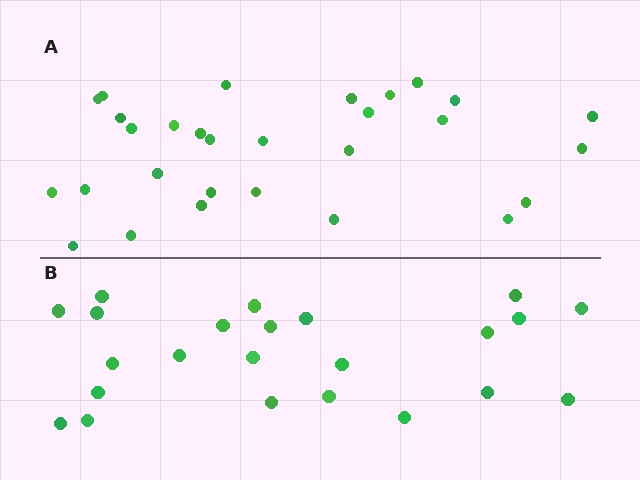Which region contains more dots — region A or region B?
Region A (the top region) has more dots.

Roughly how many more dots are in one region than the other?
Region A has about 6 more dots than region B.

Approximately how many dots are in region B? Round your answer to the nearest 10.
About 20 dots. (The exact count is 23, which rounds to 20.)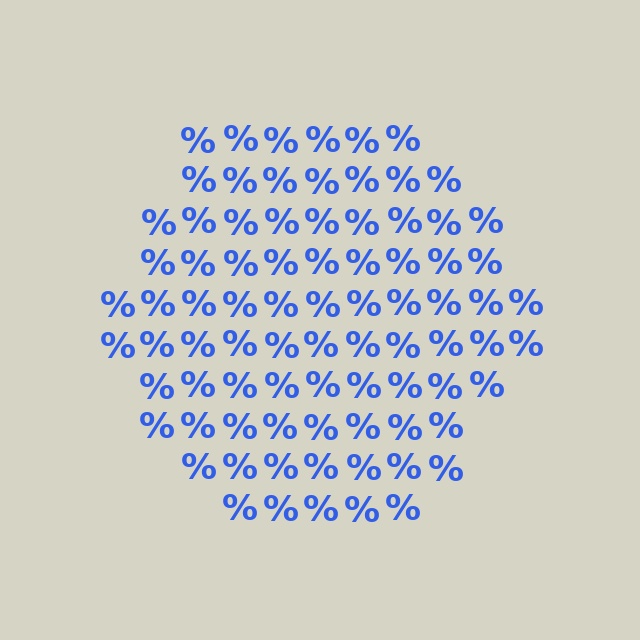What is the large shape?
The large shape is a hexagon.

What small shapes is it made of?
It is made of small percent signs.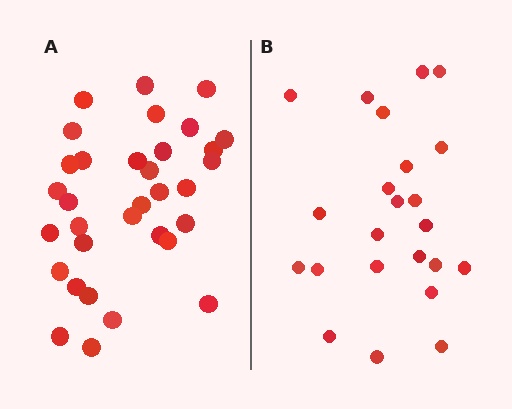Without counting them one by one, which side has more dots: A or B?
Region A (the left region) has more dots.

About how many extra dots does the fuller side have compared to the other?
Region A has roughly 10 or so more dots than region B.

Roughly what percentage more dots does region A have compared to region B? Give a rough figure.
About 45% more.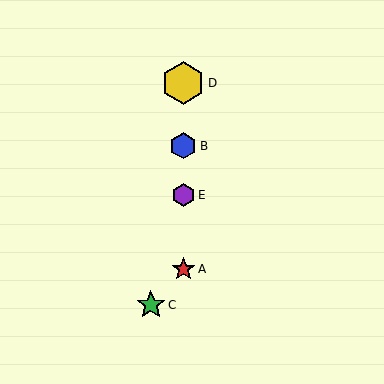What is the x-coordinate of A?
Object A is at x≈183.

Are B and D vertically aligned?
Yes, both are at x≈183.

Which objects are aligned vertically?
Objects A, B, D, E are aligned vertically.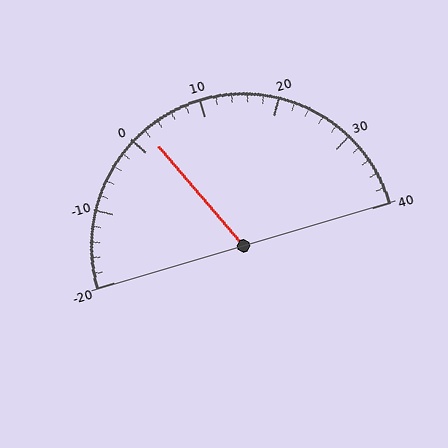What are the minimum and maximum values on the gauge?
The gauge ranges from -20 to 40.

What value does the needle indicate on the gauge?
The needle indicates approximately 2.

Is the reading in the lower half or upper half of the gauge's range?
The reading is in the lower half of the range (-20 to 40).